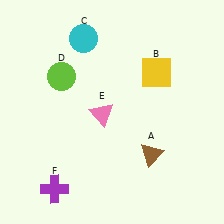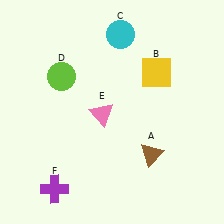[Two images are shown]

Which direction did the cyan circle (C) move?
The cyan circle (C) moved right.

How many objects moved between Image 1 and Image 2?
1 object moved between the two images.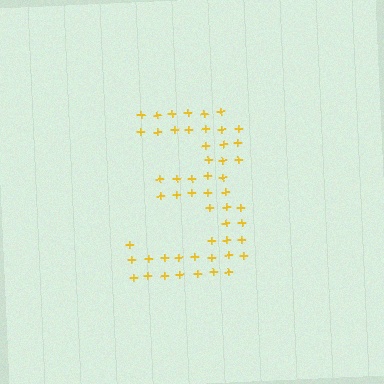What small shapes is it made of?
It is made of small plus signs.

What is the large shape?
The large shape is the digit 3.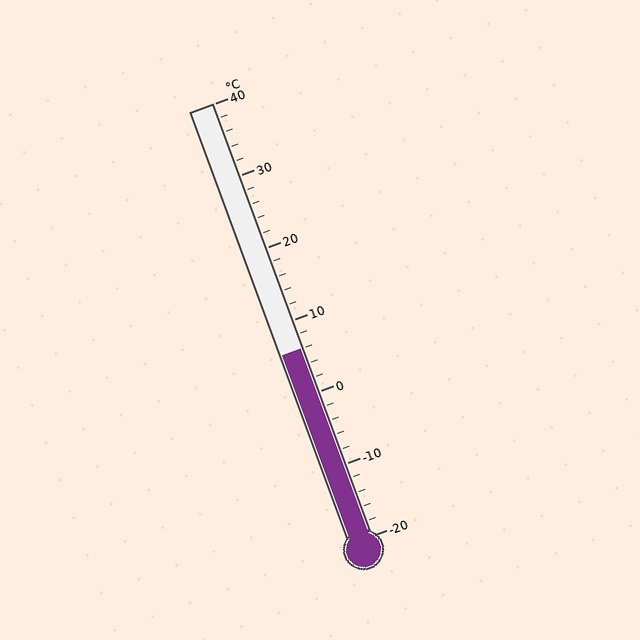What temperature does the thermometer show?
The thermometer shows approximately 6°C.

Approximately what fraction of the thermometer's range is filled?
The thermometer is filled to approximately 45% of its range.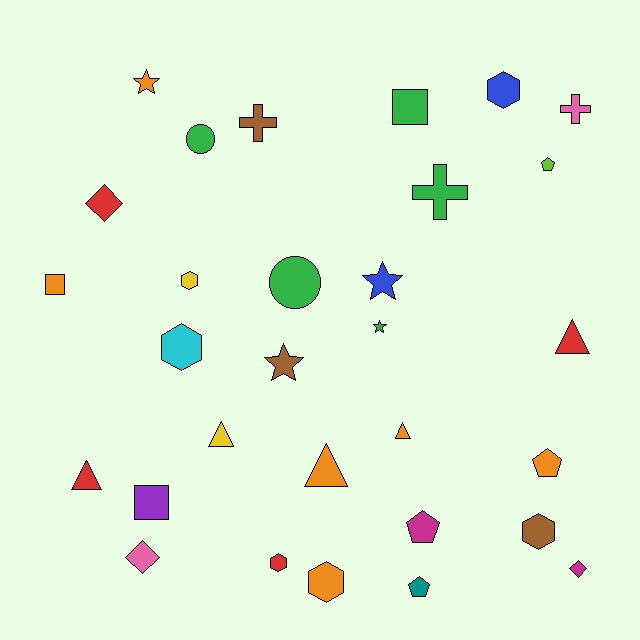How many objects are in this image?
There are 30 objects.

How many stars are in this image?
There are 4 stars.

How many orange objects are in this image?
There are 6 orange objects.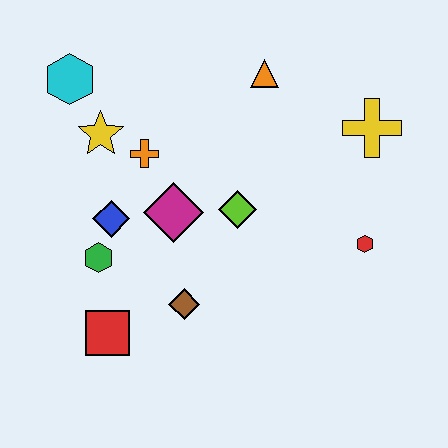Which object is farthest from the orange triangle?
The red square is farthest from the orange triangle.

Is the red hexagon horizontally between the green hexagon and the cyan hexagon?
No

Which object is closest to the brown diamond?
The red square is closest to the brown diamond.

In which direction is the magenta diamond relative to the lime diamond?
The magenta diamond is to the left of the lime diamond.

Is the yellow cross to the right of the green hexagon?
Yes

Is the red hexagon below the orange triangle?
Yes